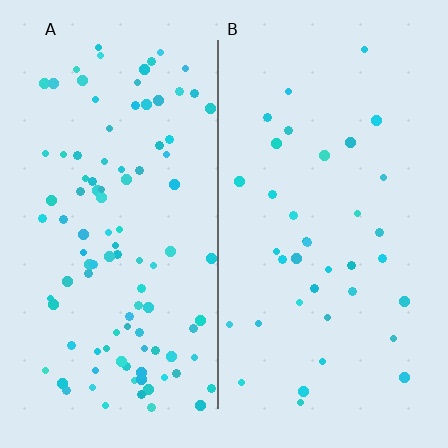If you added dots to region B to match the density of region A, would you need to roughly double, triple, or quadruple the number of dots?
Approximately triple.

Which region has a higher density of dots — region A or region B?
A (the left).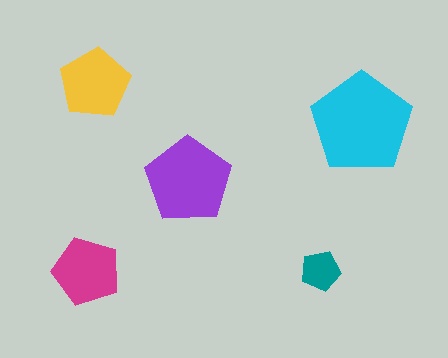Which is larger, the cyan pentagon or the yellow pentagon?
The cyan one.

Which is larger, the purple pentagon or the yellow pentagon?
The purple one.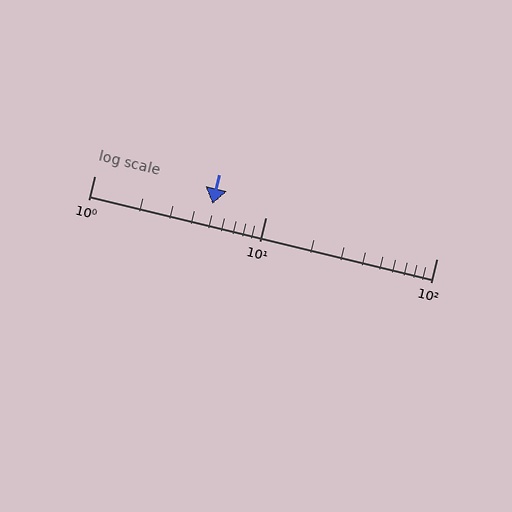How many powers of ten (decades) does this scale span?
The scale spans 2 decades, from 1 to 100.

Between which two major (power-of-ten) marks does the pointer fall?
The pointer is between 1 and 10.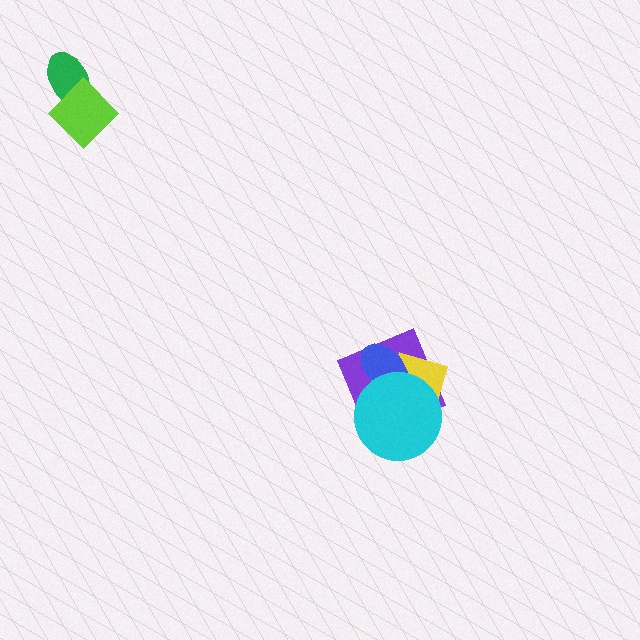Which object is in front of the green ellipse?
The lime diamond is in front of the green ellipse.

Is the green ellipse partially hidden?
Yes, it is partially covered by another shape.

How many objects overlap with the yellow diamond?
3 objects overlap with the yellow diamond.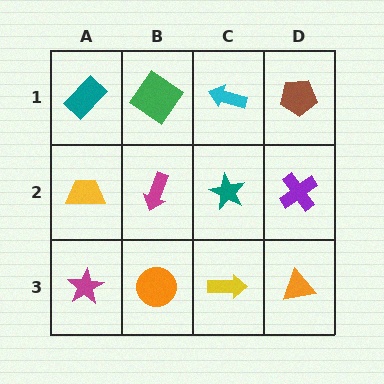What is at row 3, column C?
A yellow arrow.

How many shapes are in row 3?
4 shapes.